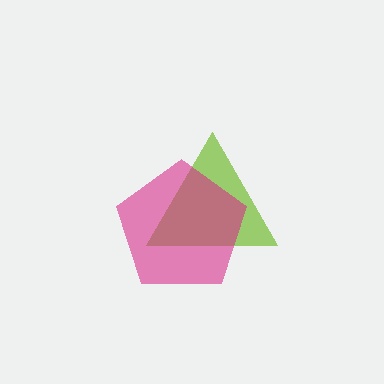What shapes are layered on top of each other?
The layered shapes are: a lime triangle, a magenta pentagon.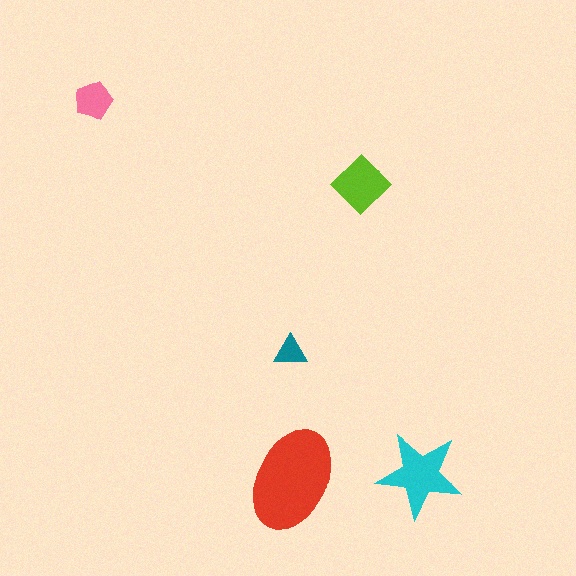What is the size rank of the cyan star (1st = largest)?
2nd.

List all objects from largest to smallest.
The red ellipse, the cyan star, the lime diamond, the pink pentagon, the teal triangle.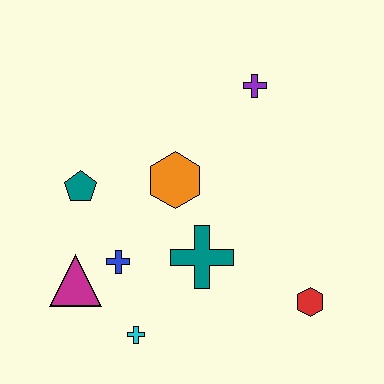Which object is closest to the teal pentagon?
The blue cross is closest to the teal pentagon.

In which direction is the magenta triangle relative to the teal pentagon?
The magenta triangle is below the teal pentagon.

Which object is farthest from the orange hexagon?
The red hexagon is farthest from the orange hexagon.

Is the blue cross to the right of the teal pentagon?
Yes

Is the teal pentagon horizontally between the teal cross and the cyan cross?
No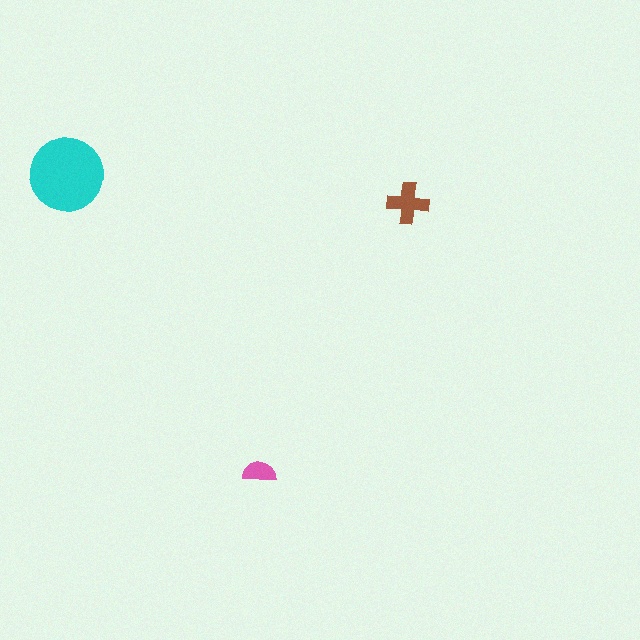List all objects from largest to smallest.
The cyan circle, the brown cross, the pink semicircle.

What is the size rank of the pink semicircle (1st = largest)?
3rd.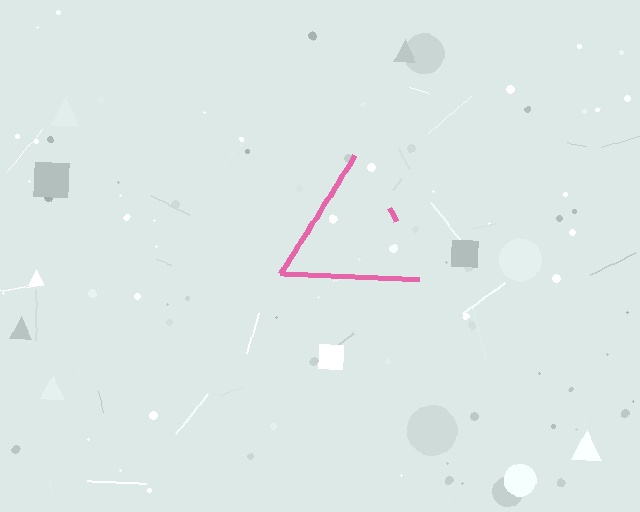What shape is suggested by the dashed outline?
The dashed outline suggests a triangle.